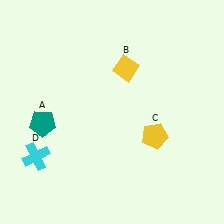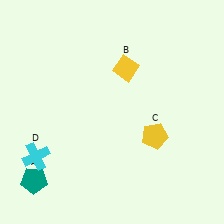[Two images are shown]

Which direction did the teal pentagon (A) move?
The teal pentagon (A) moved down.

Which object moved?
The teal pentagon (A) moved down.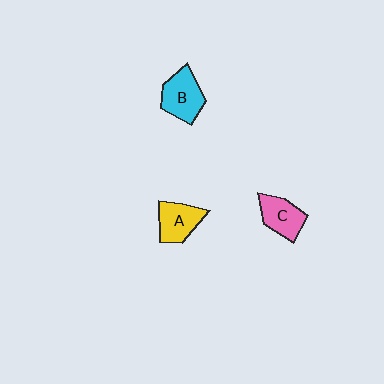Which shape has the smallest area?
Shape C (pink).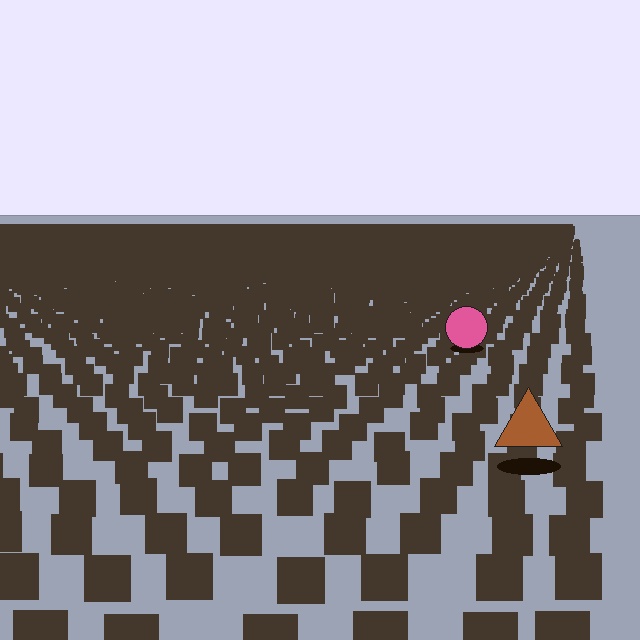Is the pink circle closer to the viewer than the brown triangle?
No. The brown triangle is closer — you can tell from the texture gradient: the ground texture is coarser near it.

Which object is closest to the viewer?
The brown triangle is closest. The texture marks near it are larger and more spread out.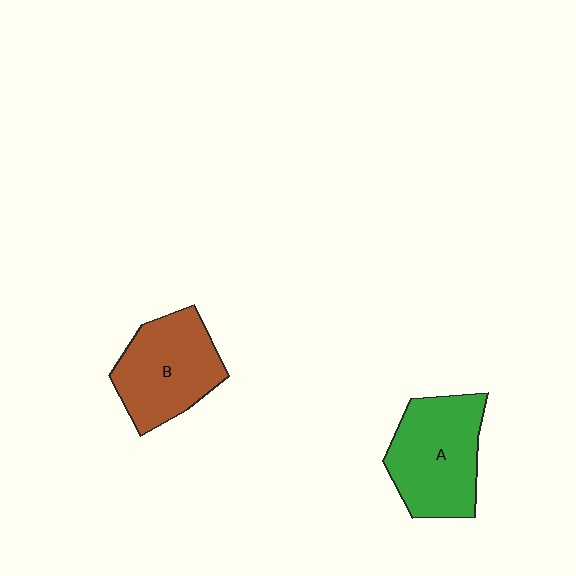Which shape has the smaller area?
Shape B (brown).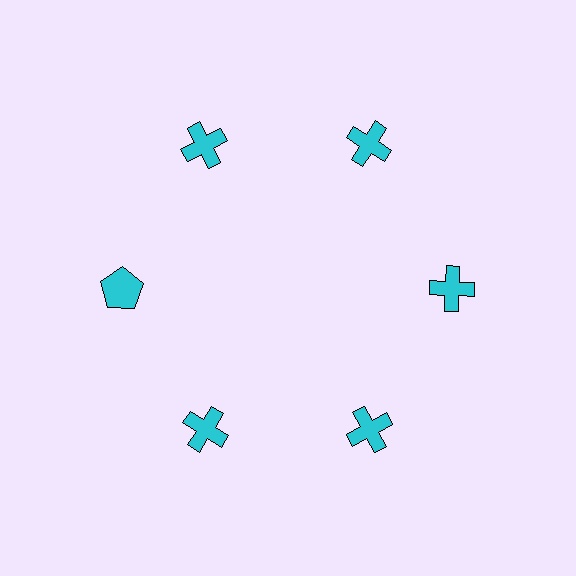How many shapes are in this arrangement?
There are 6 shapes arranged in a ring pattern.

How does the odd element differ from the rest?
It has a different shape: pentagon instead of cross.